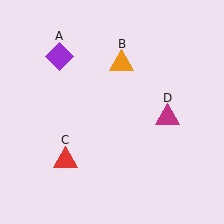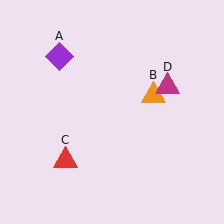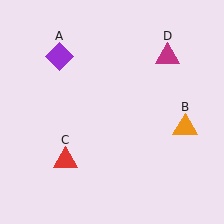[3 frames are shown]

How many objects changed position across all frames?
2 objects changed position: orange triangle (object B), magenta triangle (object D).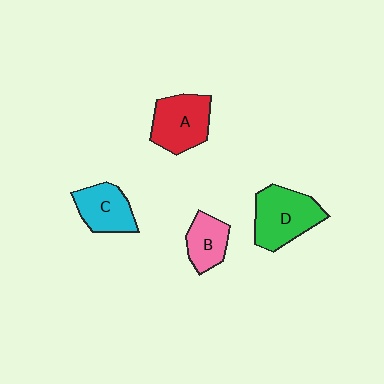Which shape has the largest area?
Shape D (green).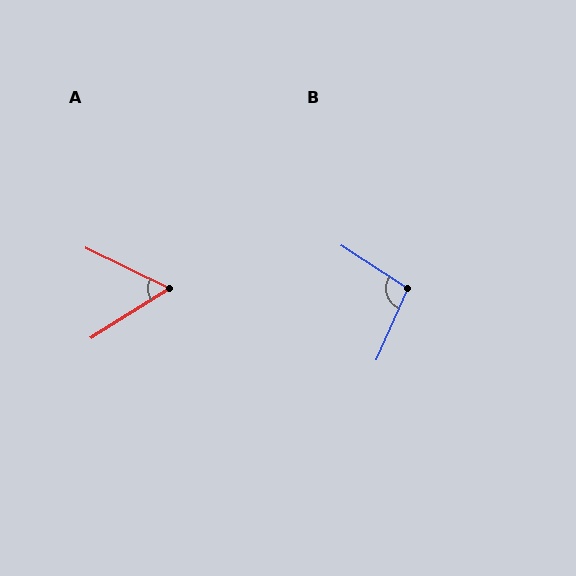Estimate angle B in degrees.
Approximately 99 degrees.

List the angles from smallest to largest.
A (58°), B (99°).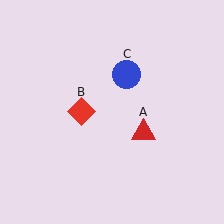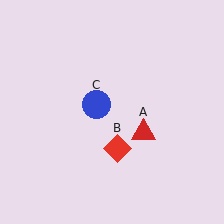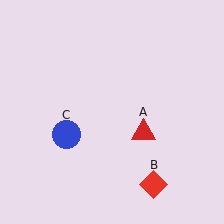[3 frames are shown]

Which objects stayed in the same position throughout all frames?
Red triangle (object A) remained stationary.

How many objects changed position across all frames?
2 objects changed position: red diamond (object B), blue circle (object C).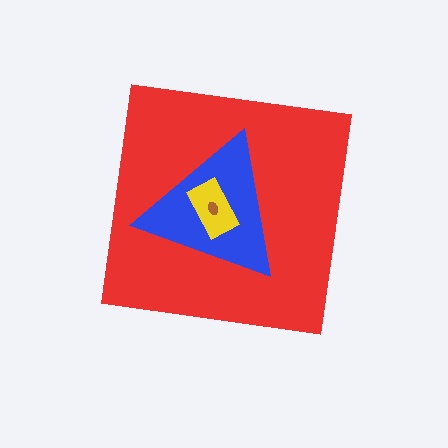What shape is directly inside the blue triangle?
The yellow rectangle.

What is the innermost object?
The brown ellipse.